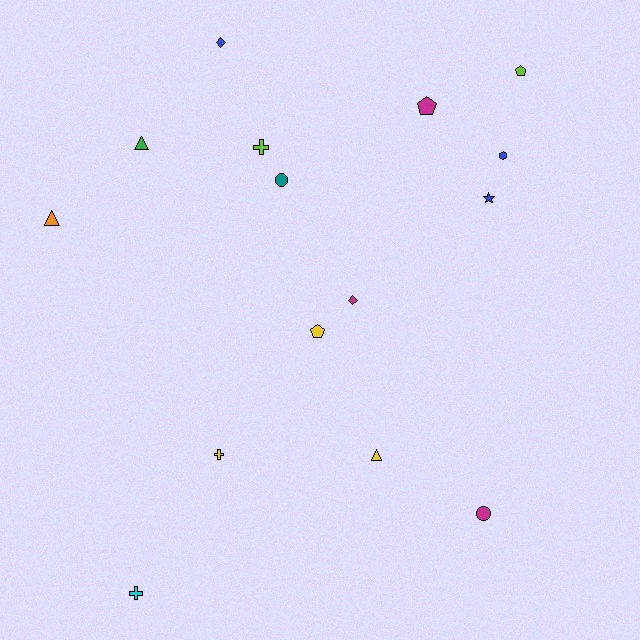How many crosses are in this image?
There are 3 crosses.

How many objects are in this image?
There are 15 objects.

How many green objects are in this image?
There is 1 green object.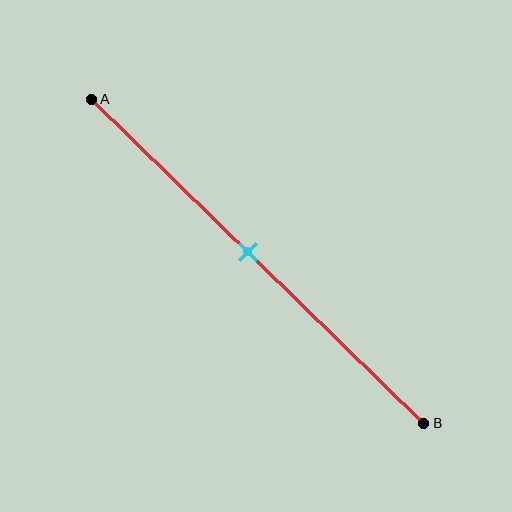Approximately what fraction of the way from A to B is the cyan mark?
The cyan mark is approximately 45% of the way from A to B.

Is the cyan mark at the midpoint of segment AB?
Yes, the mark is approximately at the midpoint.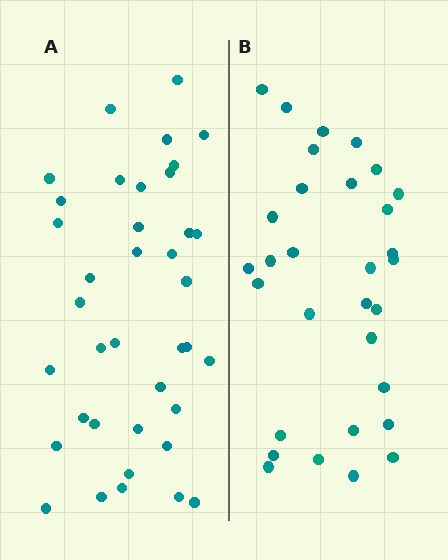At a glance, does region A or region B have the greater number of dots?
Region A (the left region) has more dots.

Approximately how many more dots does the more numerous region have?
Region A has roughly 8 or so more dots than region B.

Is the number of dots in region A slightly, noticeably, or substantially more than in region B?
Region A has only slightly more — the two regions are fairly close. The ratio is roughly 1.2 to 1.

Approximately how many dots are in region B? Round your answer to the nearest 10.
About 30 dots. (The exact count is 31, which rounds to 30.)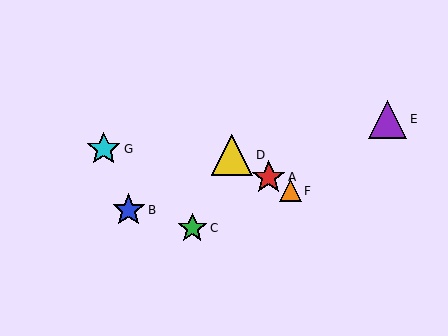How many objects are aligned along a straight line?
3 objects (A, D, F) are aligned along a straight line.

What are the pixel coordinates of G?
Object G is at (104, 149).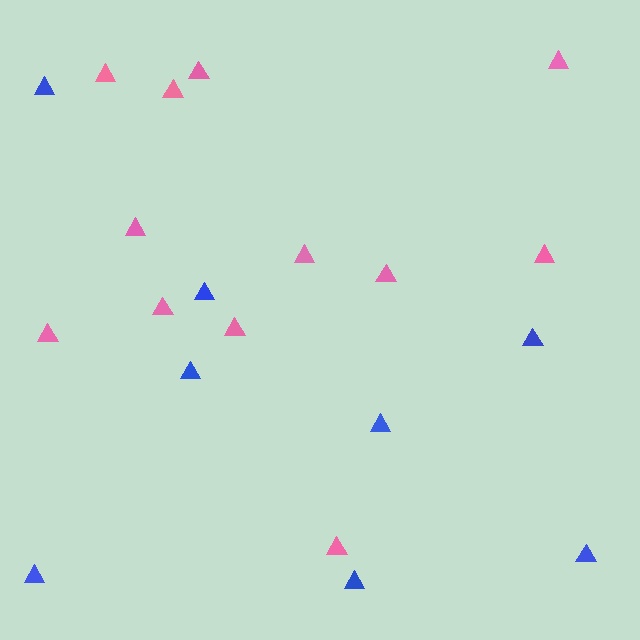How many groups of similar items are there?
There are 2 groups: one group of pink triangles (12) and one group of blue triangles (8).